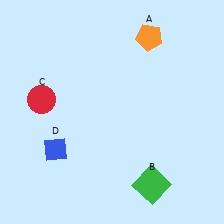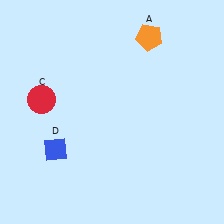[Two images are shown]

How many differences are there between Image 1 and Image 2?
There is 1 difference between the two images.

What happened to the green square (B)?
The green square (B) was removed in Image 2. It was in the bottom-right area of Image 1.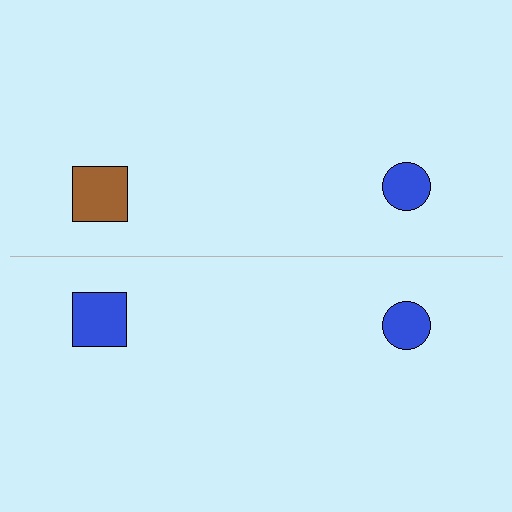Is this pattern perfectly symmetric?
No, the pattern is not perfectly symmetric. The blue square on the bottom side breaks the symmetry — its mirror counterpart is brown.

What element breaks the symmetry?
The blue square on the bottom side breaks the symmetry — its mirror counterpart is brown.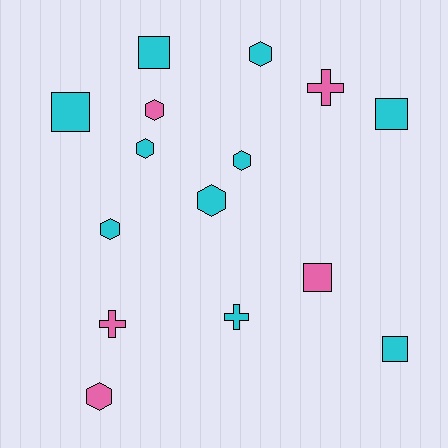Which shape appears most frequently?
Hexagon, with 7 objects.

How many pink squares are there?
There is 1 pink square.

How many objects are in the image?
There are 15 objects.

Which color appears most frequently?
Cyan, with 10 objects.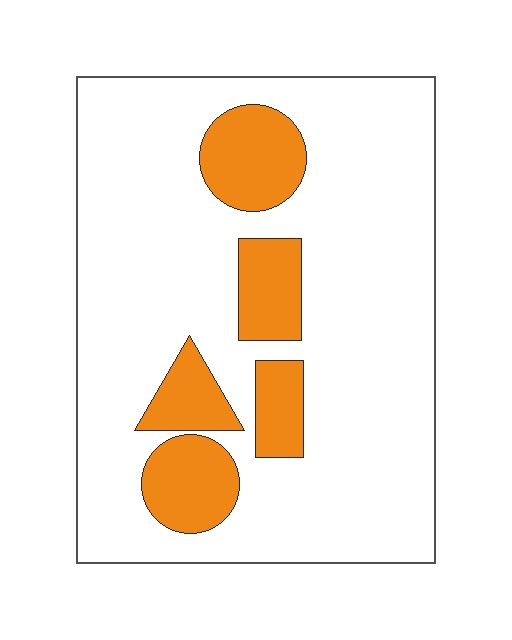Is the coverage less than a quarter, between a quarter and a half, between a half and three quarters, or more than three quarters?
Less than a quarter.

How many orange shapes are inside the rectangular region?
5.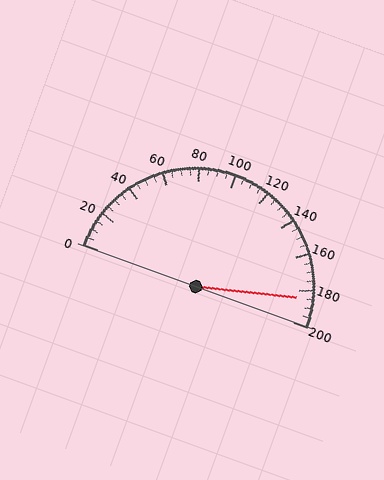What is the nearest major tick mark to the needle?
The nearest major tick mark is 180.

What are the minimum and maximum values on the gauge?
The gauge ranges from 0 to 200.